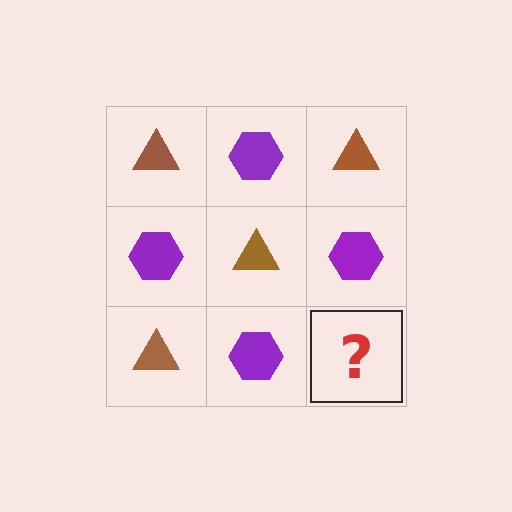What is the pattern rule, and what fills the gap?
The rule is that it alternates brown triangle and purple hexagon in a checkerboard pattern. The gap should be filled with a brown triangle.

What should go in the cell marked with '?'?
The missing cell should contain a brown triangle.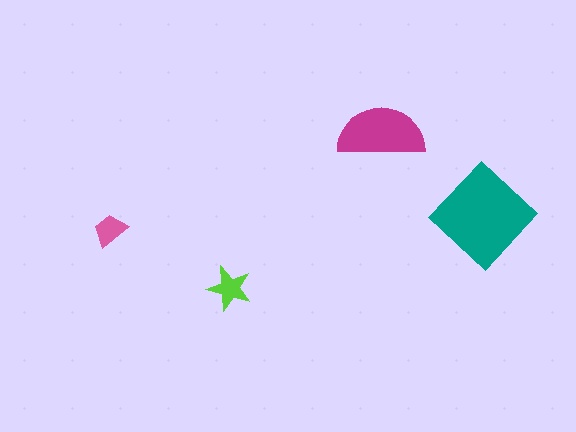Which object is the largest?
The teal diamond.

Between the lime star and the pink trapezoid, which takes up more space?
The lime star.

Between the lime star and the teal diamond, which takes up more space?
The teal diamond.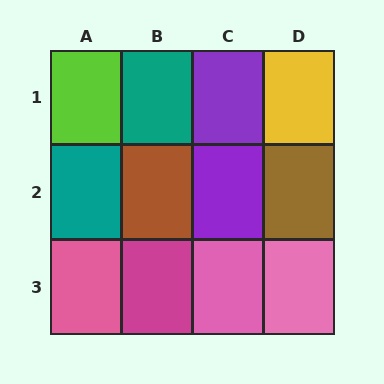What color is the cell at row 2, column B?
Brown.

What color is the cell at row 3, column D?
Pink.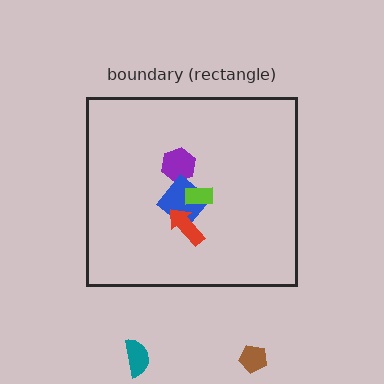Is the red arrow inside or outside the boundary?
Inside.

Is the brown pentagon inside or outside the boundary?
Outside.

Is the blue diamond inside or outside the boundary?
Inside.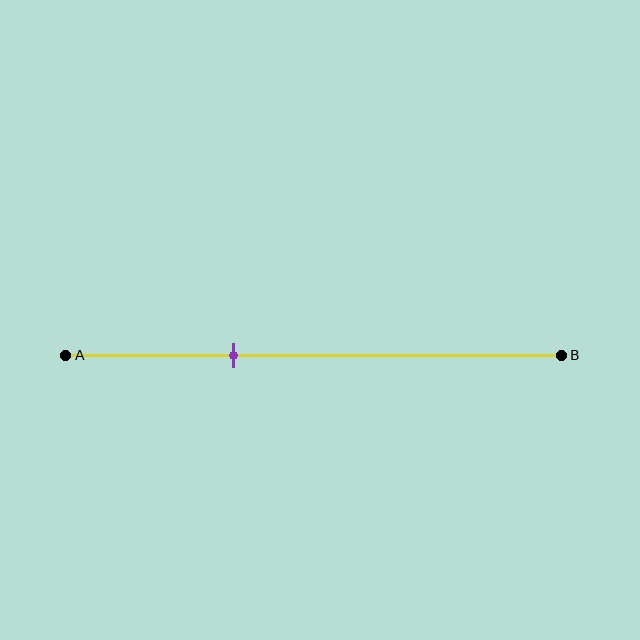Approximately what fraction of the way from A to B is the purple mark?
The purple mark is approximately 35% of the way from A to B.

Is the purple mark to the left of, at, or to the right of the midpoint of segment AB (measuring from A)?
The purple mark is to the left of the midpoint of segment AB.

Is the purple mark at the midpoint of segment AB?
No, the mark is at about 35% from A, not at the 50% midpoint.